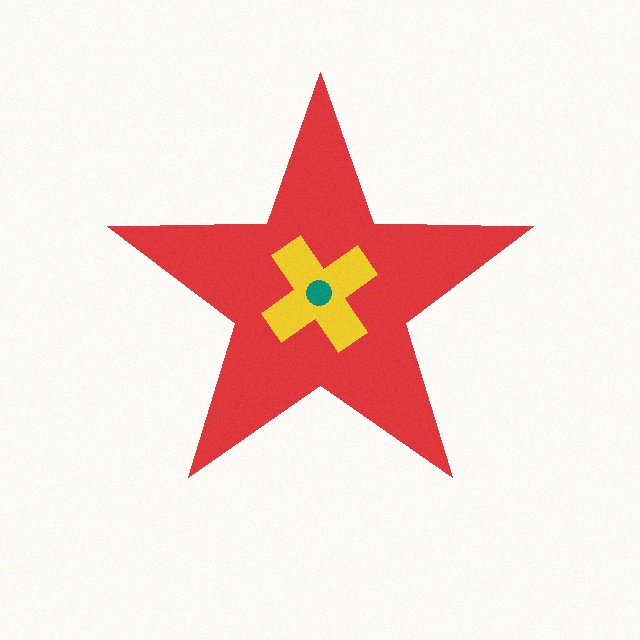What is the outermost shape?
The red star.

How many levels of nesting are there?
3.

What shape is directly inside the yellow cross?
The teal circle.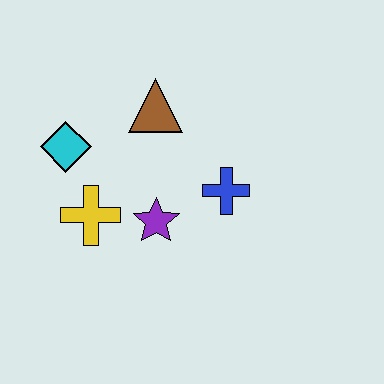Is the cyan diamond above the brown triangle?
No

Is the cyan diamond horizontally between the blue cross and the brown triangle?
No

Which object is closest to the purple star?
The yellow cross is closest to the purple star.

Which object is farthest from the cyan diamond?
The blue cross is farthest from the cyan diamond.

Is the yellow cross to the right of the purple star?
No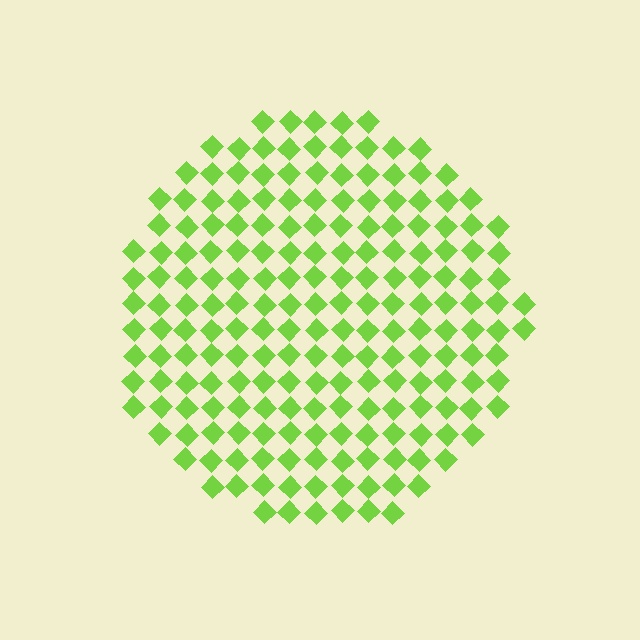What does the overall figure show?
The overall figure shows a circle.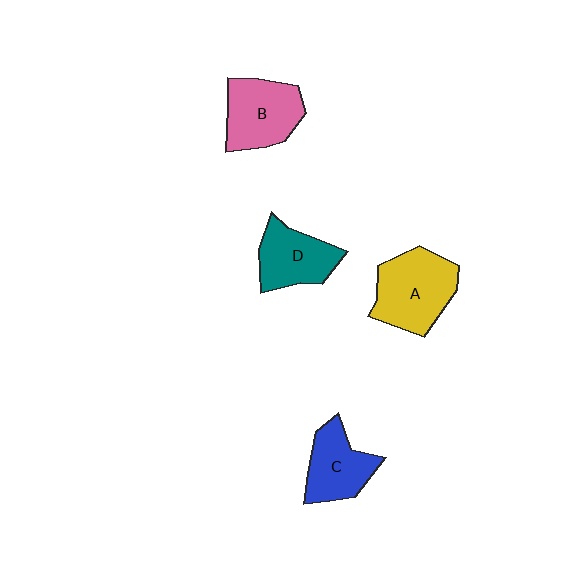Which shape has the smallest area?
Shape C (blue).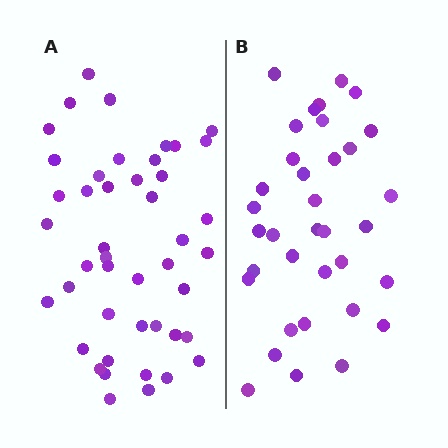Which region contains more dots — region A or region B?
Region A (the left region) has more dots.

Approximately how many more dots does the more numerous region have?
Region A has roughly 10 or so more dots than region B.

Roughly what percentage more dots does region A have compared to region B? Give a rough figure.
About 30% more.